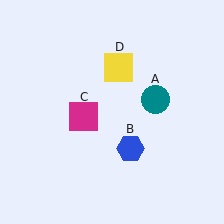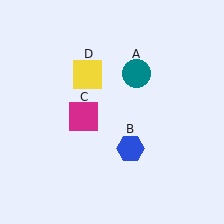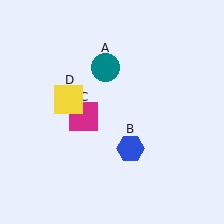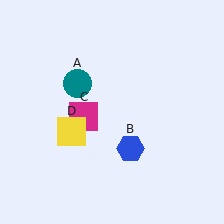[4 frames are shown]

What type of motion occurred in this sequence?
The teal circle (object A), yellow square (object D) rotated counterclockwise around the center of the scene.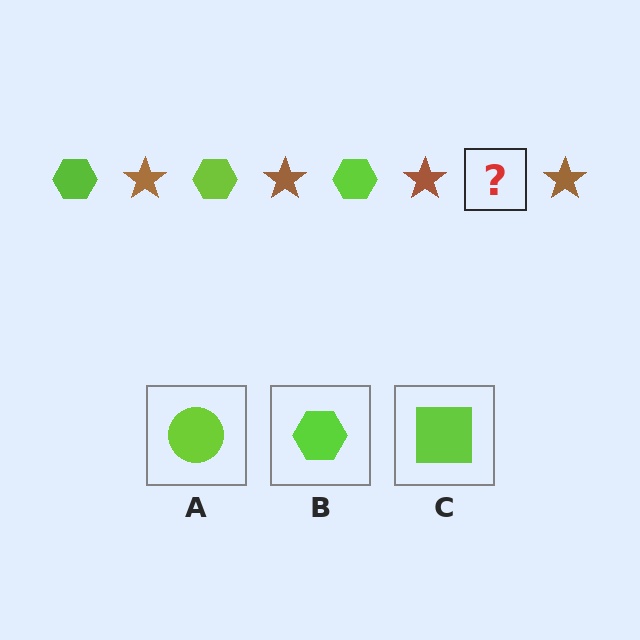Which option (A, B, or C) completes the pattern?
B.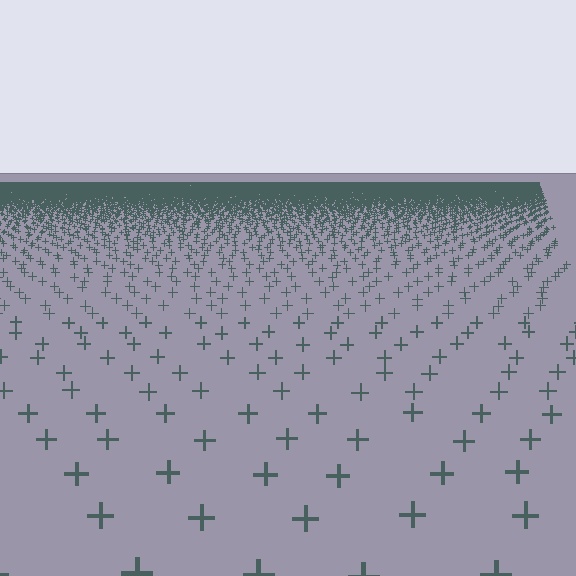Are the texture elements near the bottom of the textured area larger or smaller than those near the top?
Larger. Near the bottom, elements are closer to the viewer and appear at a bigger on-screen size.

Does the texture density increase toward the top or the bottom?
Density increases toward the top.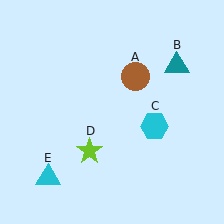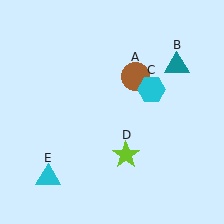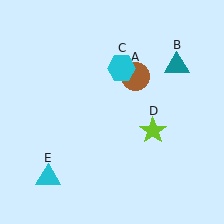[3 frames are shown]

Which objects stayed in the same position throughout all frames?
Brown circle (object A) and teal triangle (object B) and cyan triangle (object E) remained stationary.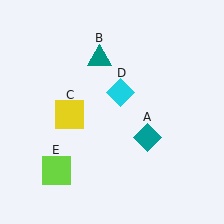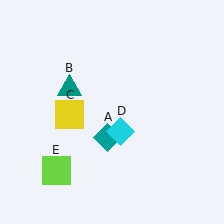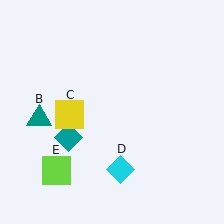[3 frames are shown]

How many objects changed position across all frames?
3 objects changed position: teal diamond (object A), teal triangle (object B), cyan diamond (object D).